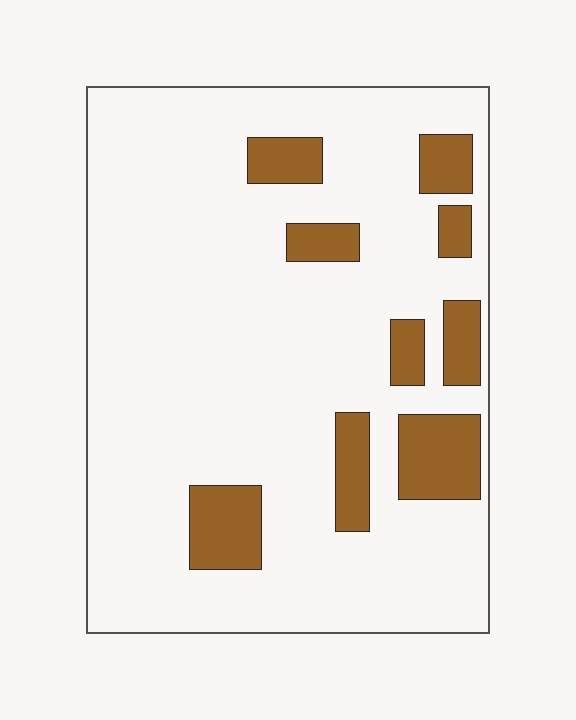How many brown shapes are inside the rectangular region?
9.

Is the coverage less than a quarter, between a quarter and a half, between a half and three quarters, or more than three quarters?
Less than a quarter.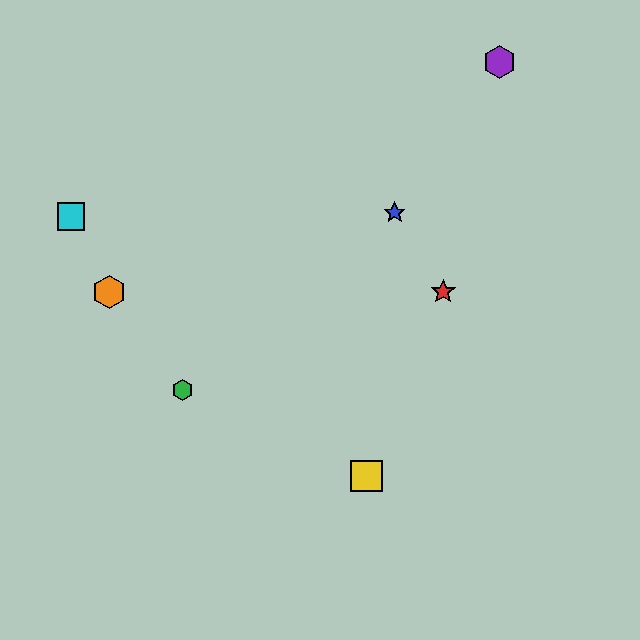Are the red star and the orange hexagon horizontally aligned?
Yes, both are at y≈292.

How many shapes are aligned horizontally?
2 shapes (the red star, the orange hexagon) are aligned horizontally.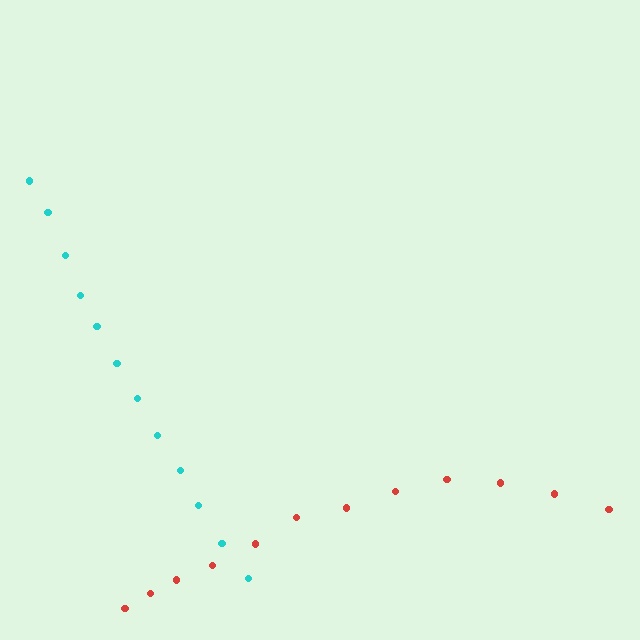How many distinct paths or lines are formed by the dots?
There are 2 distinct paths.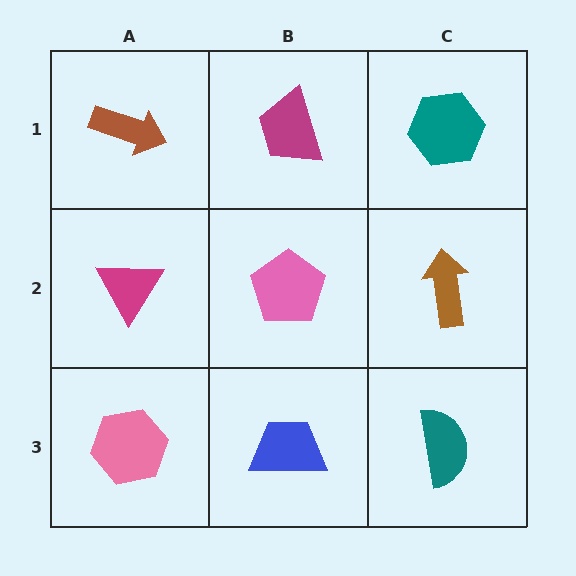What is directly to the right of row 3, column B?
A teal semicircle.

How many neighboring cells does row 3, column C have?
2.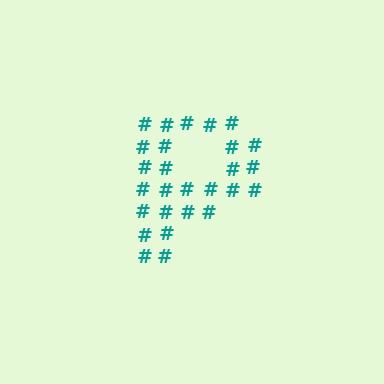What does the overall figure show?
The overall figure shows the letter P.